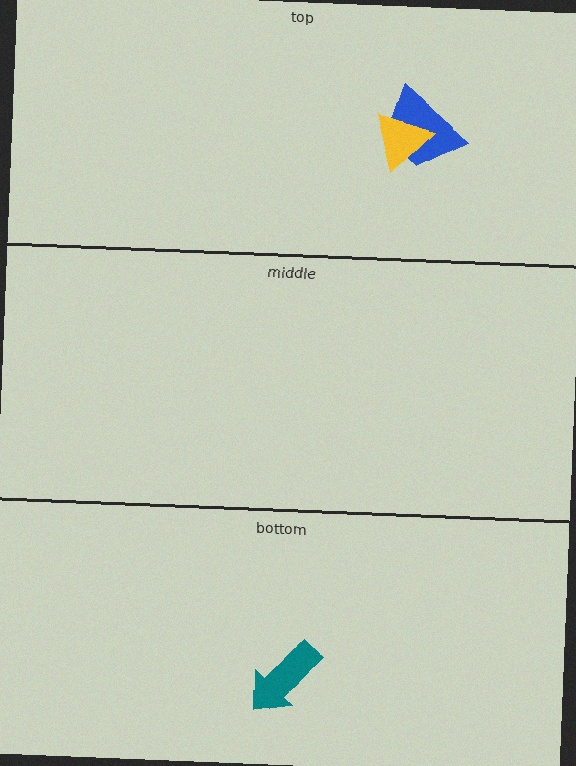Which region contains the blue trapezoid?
The top region.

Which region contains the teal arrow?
The bottom region.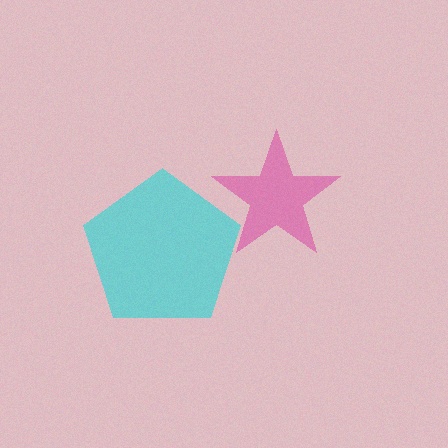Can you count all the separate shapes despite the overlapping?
Yes, there are 2 separate shapes.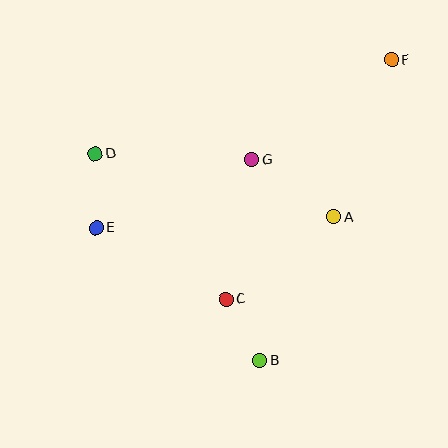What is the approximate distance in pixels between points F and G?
The distance between F and G is approximately 172 pixels.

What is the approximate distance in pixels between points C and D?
The distance between C and D is approximately 196 pixels.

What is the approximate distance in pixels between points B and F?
The distance between B and F is approximately 329 pixels.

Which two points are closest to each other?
Points B and C are closest to each other.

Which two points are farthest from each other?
Points E and F are farthest from each other.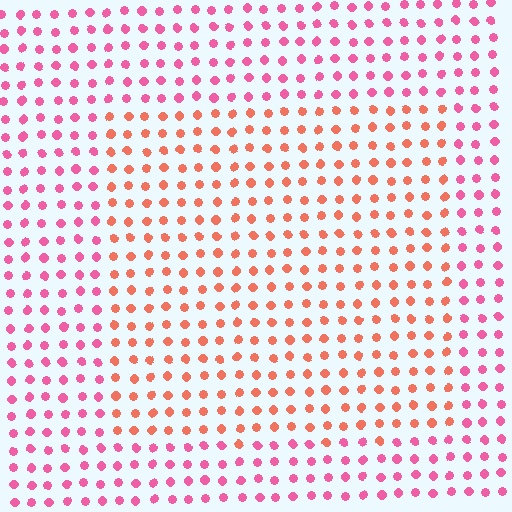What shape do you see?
I see a rectangle.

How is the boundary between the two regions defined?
The boundary is defined purely by a slight shift in hue (about 37 degrees). Spacing, size, and orientation are identical on both sides.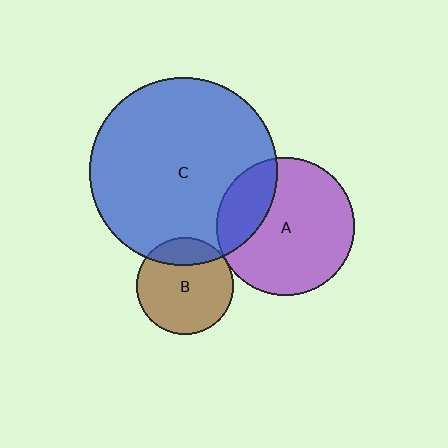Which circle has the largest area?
Circle C (blue).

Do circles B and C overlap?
Yes.